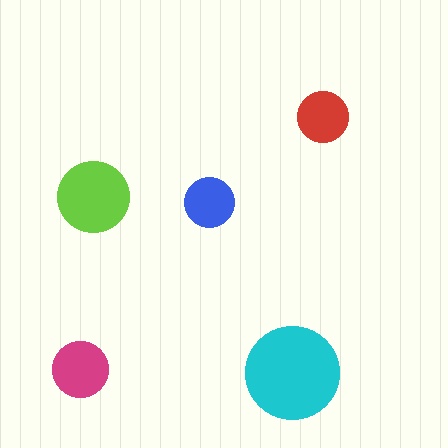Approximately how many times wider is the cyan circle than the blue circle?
About 2 times wider.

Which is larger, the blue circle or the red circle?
The red one.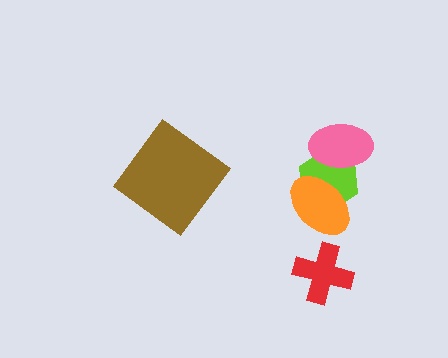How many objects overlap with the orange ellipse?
1 object overlaps with the orange ellipse.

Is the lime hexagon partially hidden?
Yes, it is partially covered by another shape.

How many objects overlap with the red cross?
0 objects overlap with the red cross.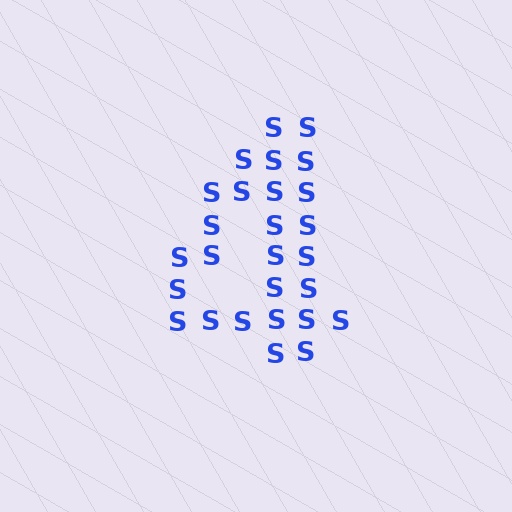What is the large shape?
The large shape is the digit 4.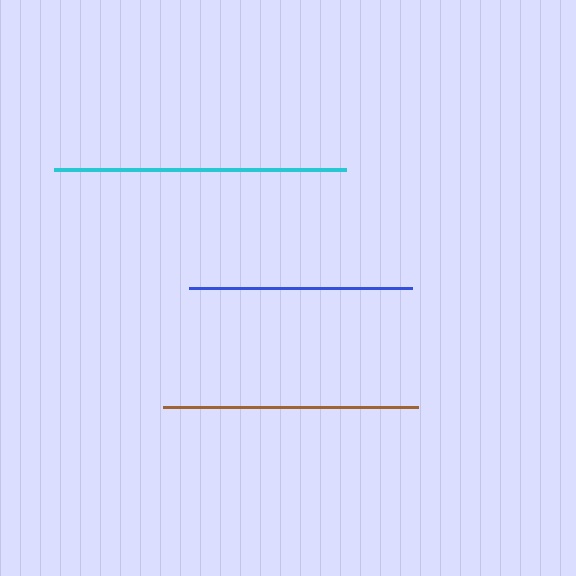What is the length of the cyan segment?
The cyan segment is approximately 292 pixels long.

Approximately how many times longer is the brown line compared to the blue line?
The brown line is approximately 1.1 times the length of the blue line.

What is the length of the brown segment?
The brown segment is approximately 255 pixels long.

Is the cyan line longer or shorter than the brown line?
The cyan line is longer than the brown line.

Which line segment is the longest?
The cyan line is the longest at approximately 292 pixels.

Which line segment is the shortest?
The blue line is the shortest at approximately 222 pixels.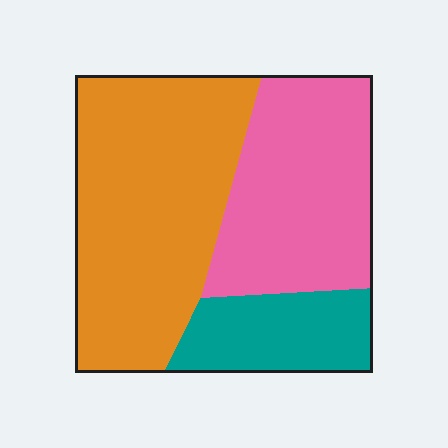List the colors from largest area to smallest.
From largest to smallest: orange, pink, teal.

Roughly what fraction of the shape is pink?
Pink takes up between a quarter and a half of the shape.